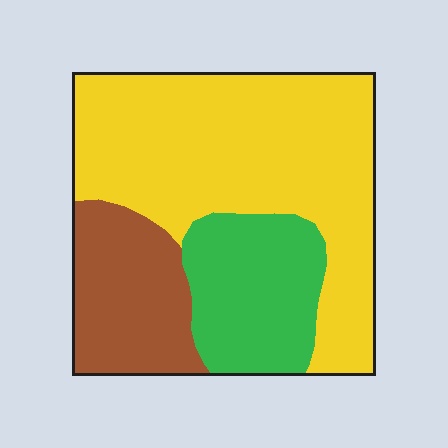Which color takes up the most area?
Yellow, at roughly 55%.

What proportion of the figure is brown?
Brown takes up about one fifth (1/5) of the figure.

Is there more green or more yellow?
Yellow.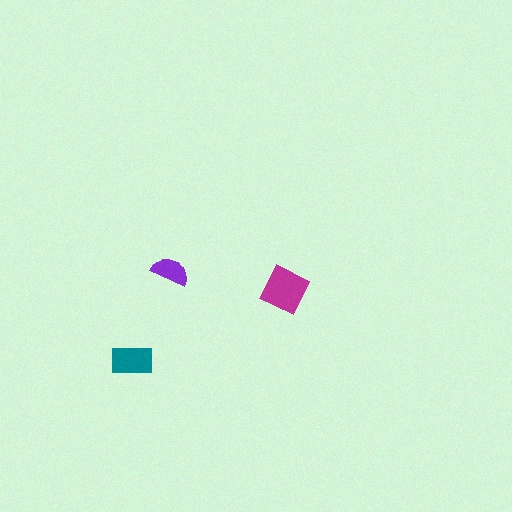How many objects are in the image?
There are 3 objects in the image.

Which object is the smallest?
The purple semicircle.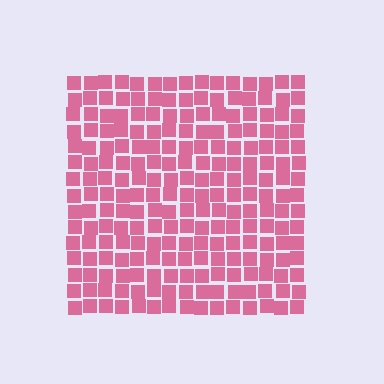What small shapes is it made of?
It is made of small squares.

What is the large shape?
The large shape is a square.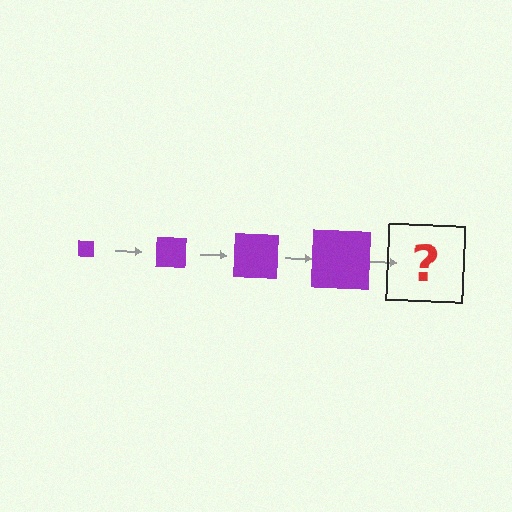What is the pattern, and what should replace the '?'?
The pattern is that the square gets progressively larger each step. The '?' should be a purple square, larger than the previous one.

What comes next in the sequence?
The next element should be a purple square, larger than the previous one.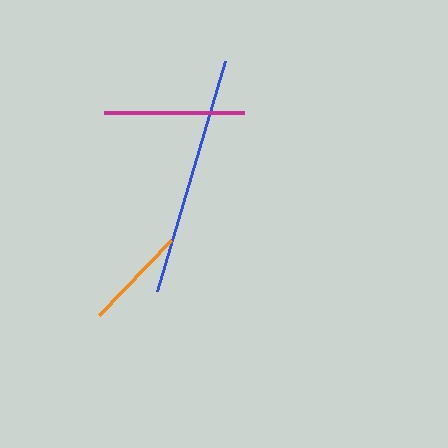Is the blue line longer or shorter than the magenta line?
The blue line is longer than the magenta line.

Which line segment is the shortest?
The orange line is the shortest at approximately 104 pixels.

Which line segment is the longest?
The blue line is the longest at approximately 240 pixels.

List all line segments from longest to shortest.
From longest to shortest: blue, magenta, orange.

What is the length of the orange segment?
The orange segment is approximately 104 pixels long.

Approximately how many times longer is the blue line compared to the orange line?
The blue line is approximately 2.3 times the length of the orange line.